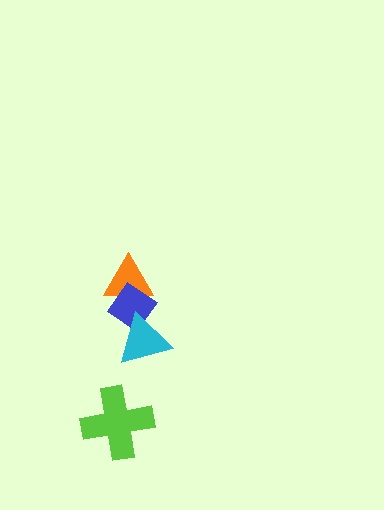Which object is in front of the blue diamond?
The cyan triangle is in front of the blue diamond.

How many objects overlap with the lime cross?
0 objects overlap with the lime cross.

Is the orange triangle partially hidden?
Yes, it is partially covered by another shape.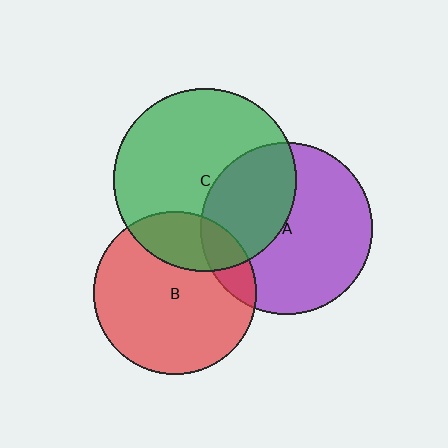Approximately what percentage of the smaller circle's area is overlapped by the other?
Approximately 40%.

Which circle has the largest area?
Circle C (green).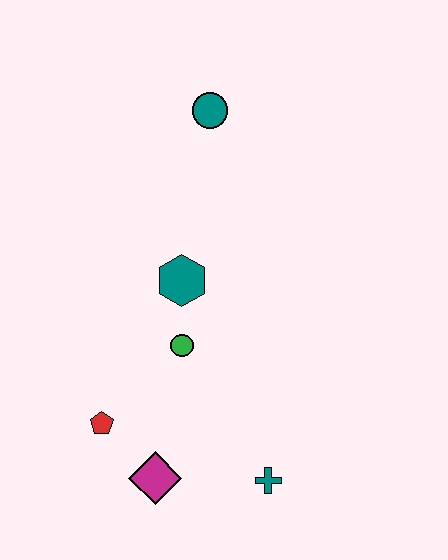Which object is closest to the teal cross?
The magenta diamond is closest to the teal cross.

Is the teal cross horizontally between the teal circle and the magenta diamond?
No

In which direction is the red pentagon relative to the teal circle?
The red pentagon is below the teal circle.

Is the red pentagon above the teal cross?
Yes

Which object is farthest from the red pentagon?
The teal circle is farthest from the red pentagon.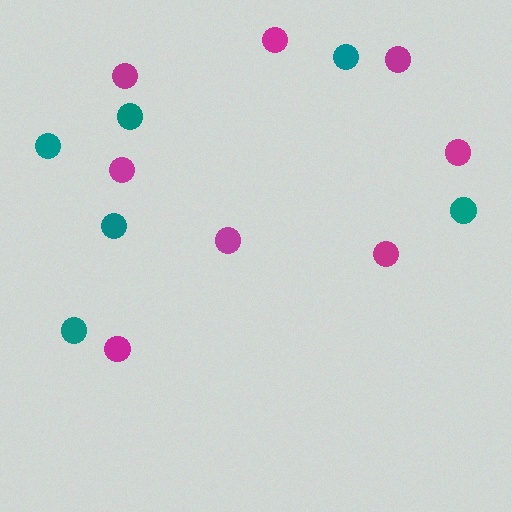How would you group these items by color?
There are 2 groups: one group of magenta circles (8) and one group of teal circles (6).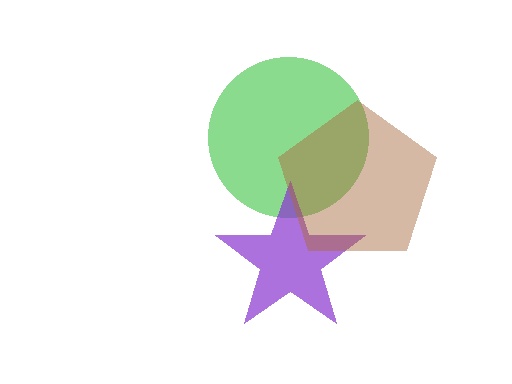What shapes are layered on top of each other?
The layered shapes are: a green circle, a purple star, a brown pentagon.